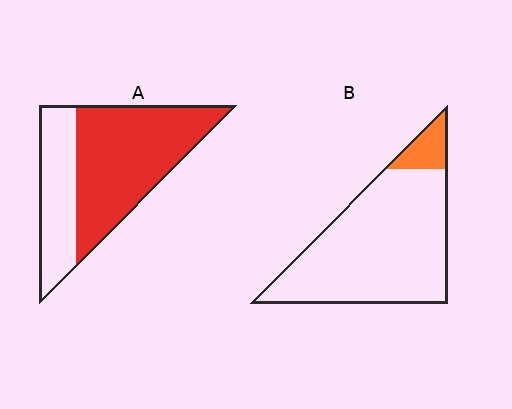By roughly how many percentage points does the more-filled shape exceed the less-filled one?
By roughly 55 percentage points (A over B).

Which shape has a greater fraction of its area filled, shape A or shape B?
Shape A.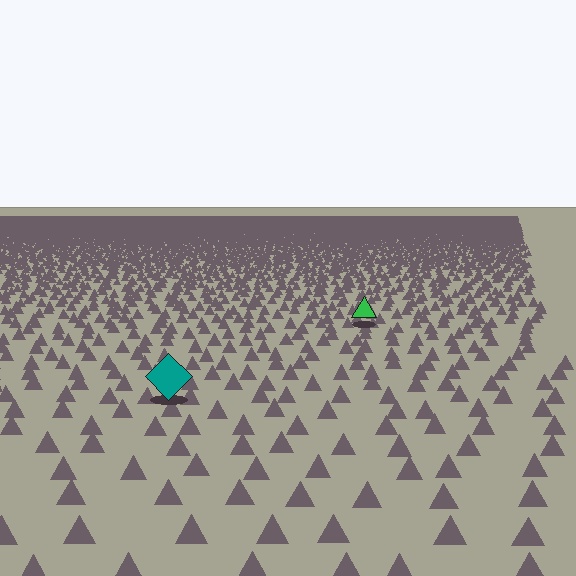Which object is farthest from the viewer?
The green triangle is farthest from the viewer. It appears smaller and the ground texture around it is denser.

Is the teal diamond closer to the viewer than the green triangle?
Yes. The teal diamond is closer — you can tell from the texture gradient: the ground texture is coarser near it.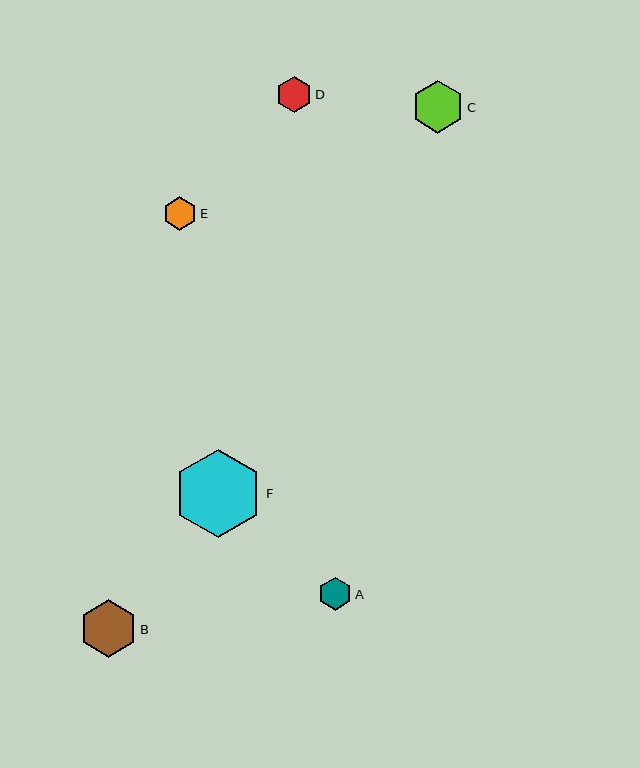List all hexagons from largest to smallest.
From largest to smallest: F, B, C, D, E, A.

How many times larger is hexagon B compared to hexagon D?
Hexagon B is approximately 1.6 times the size of hexagon D.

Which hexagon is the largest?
Hexagon F is the largest with a size of approximately 89 pixels.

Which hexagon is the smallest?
Hexagon A is the smallest with a size of approximately 33 pixels.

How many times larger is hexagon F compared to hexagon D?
Hexagon F is approximately 2.4 times the size of hexagon D.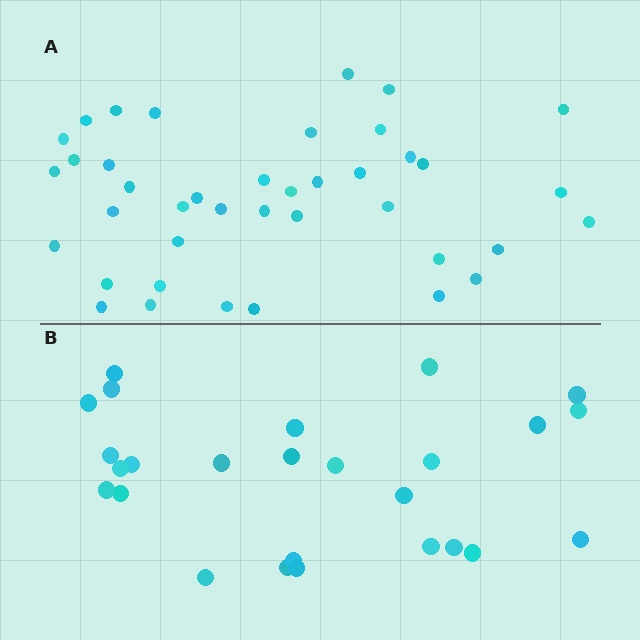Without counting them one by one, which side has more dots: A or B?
Region A (the top region) has more dots.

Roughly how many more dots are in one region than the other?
Region A has approximately 15 more dots than region B.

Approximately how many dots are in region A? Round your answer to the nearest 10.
About 40 dots.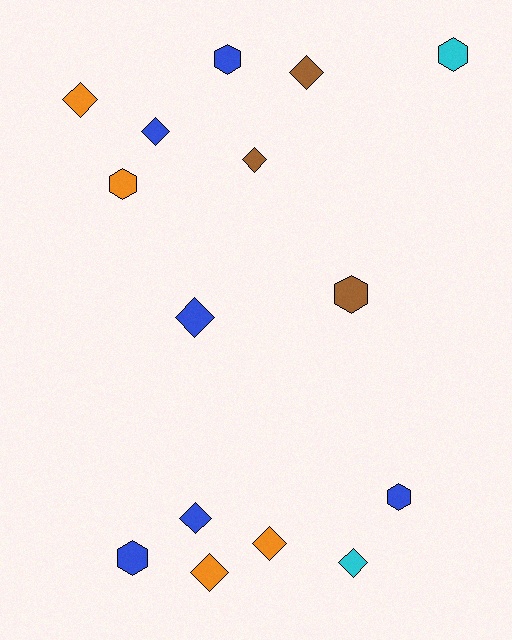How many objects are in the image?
There are 15 objects.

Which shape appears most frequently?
Diamond, with 9 objects.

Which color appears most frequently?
Blue, with 6 objects.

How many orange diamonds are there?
There are 3 orange diamonds.